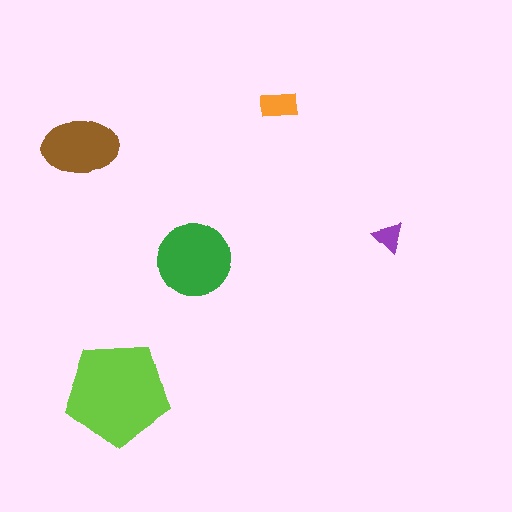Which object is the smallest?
The purple triangle.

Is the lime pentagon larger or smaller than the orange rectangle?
Larger.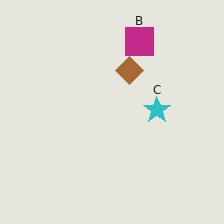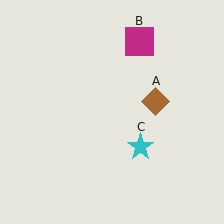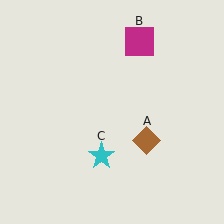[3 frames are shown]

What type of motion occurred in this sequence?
The brown diamond (object A), cyan star (object C) rotated clockwise around the center of the scene.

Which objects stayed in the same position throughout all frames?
Magenta square (object B) remained stationary.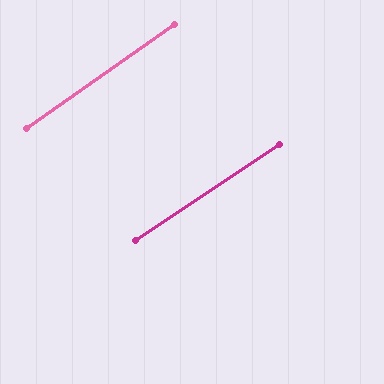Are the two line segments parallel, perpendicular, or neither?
Parallel — their directions differ by only 1.4°.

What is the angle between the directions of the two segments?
Approximately 1 degree.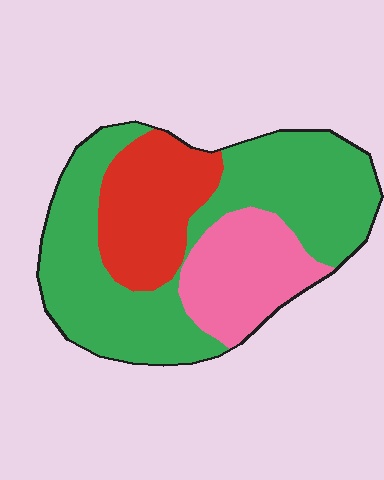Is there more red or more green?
Green.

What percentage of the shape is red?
Red covers 22% of the shape.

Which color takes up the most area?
Green, at roughly 55%.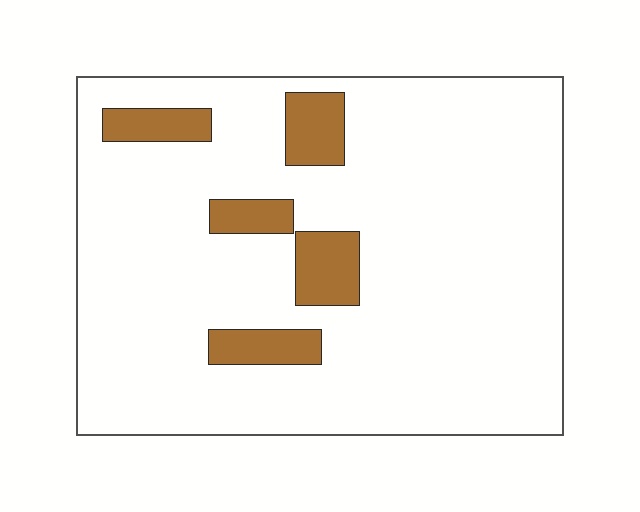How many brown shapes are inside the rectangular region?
5.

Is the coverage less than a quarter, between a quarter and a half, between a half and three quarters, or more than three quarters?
Less than a quarter.